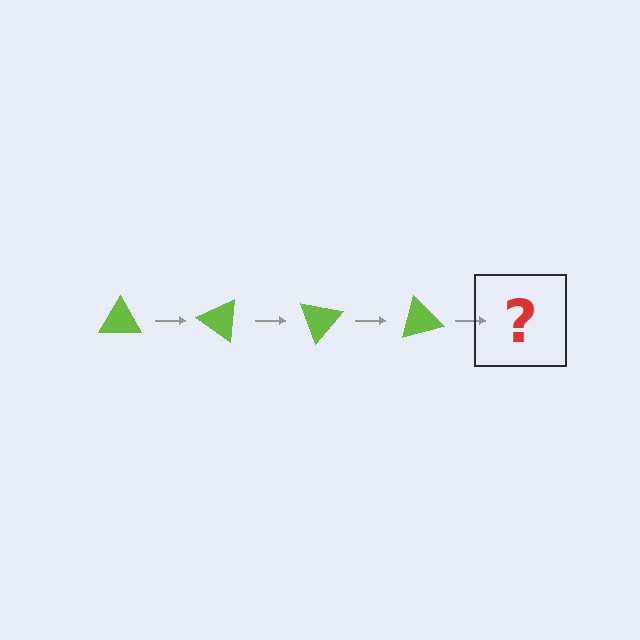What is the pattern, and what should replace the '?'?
The pattern is that the triangle rotates 35 degrees each step. The '?' should be a lime triangle rotated 140 degrees.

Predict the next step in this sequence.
The next step is a lime triangle rotated 140 degrees.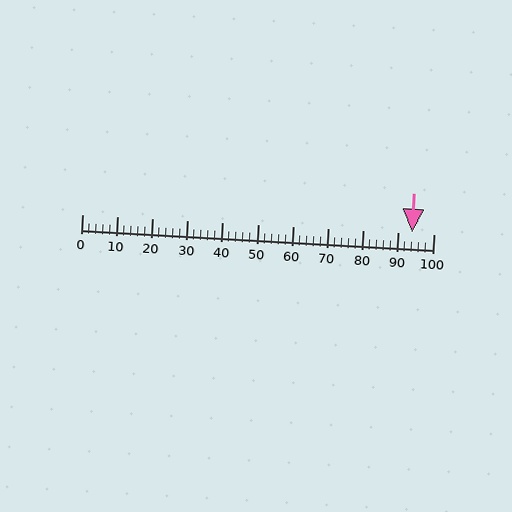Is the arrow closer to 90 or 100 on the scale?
The arrow is closer to 90.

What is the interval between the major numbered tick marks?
The major tick marks are spaced 10 units apart.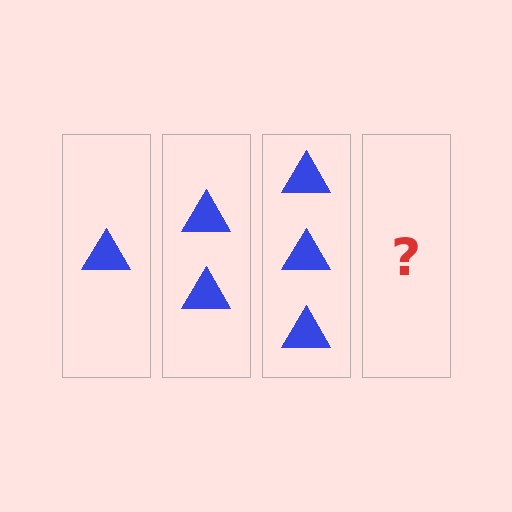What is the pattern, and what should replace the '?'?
The pattern is that each step adds one more triangle. The '?' should be 4 triangles.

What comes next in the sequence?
The next element should be 4 triangles.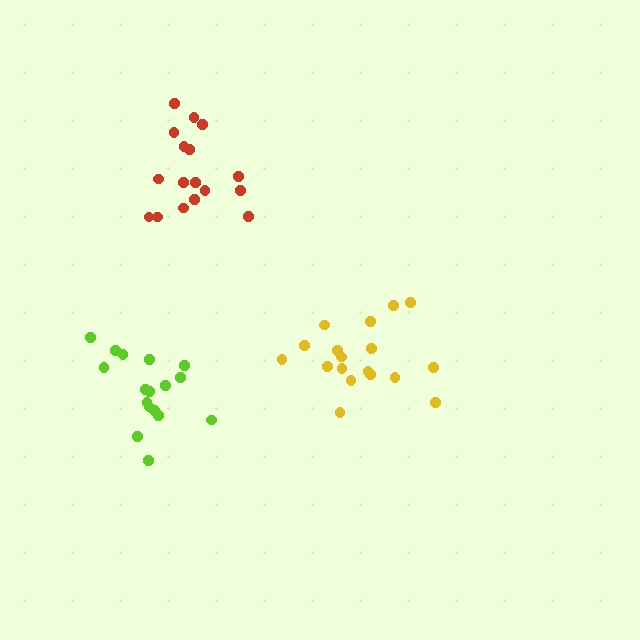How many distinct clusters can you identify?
There are 3 distinct clusters.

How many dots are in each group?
Group 1: 18 dots, Group 2: 17 dots, Group 3: 17 dots (52 total).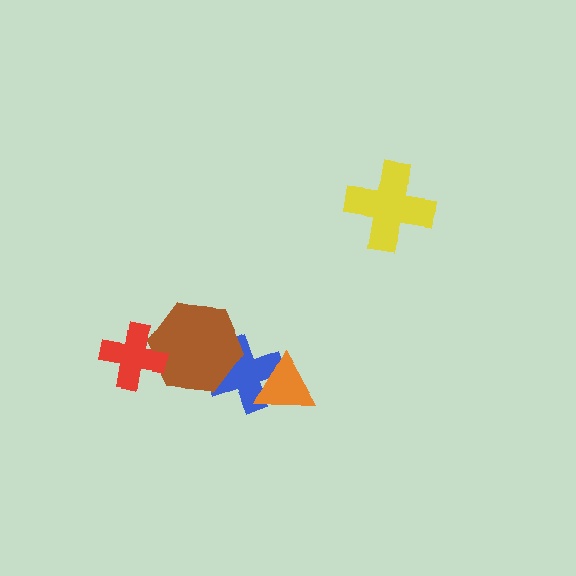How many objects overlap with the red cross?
1 object overlaps with the red cross.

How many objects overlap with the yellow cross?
0 objects overlap with the yellow cross.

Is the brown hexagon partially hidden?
Yes, it is partially covered by another shape.